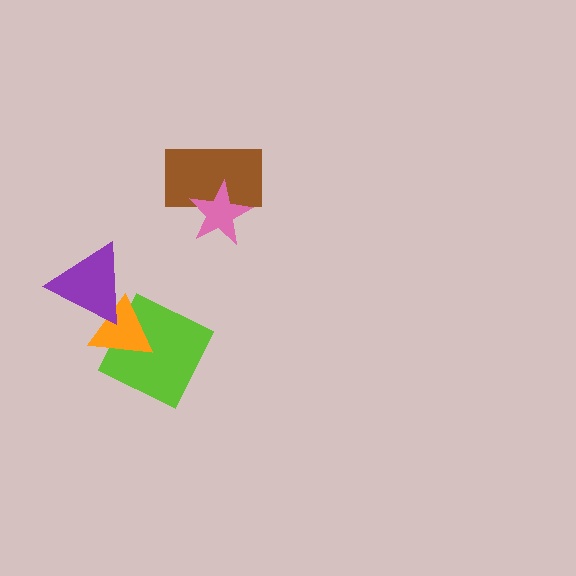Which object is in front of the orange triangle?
The purple triangle is in front of the orange triangle.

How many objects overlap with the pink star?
1 object overlaps with the pink star.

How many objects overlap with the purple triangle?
1 object overlaps with the purple triangle.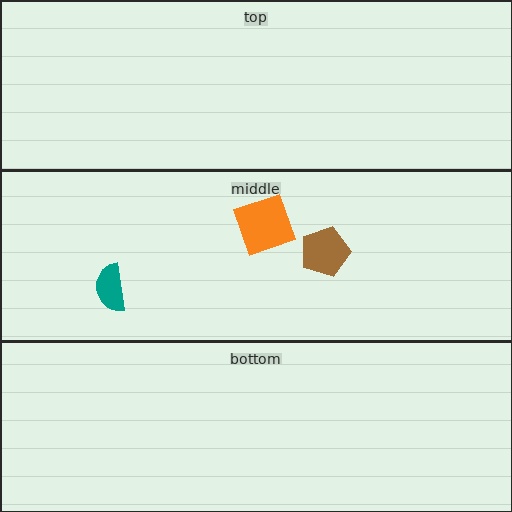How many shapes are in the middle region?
3.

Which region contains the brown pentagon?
The middle region.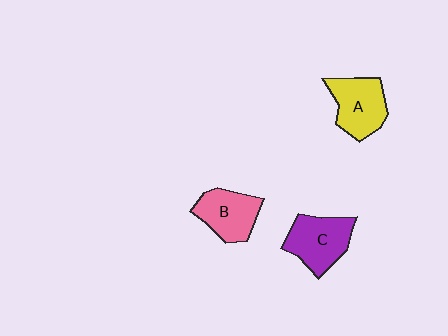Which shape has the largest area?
Shape C (purple).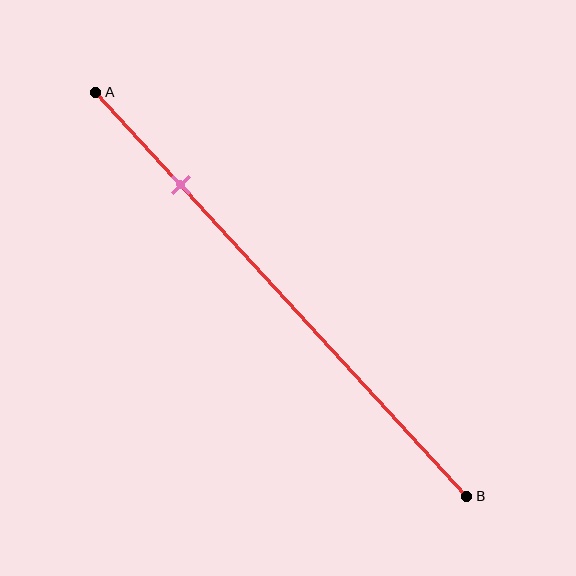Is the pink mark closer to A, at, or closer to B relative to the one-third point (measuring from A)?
The pink mark is closer to point A than the one-third point of segment AB.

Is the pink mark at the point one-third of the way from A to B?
No, the mark is at about 25% from A, not at the 33% one-third point.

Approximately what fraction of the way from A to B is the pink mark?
The pink mark is approximately 25% of the way from A to B.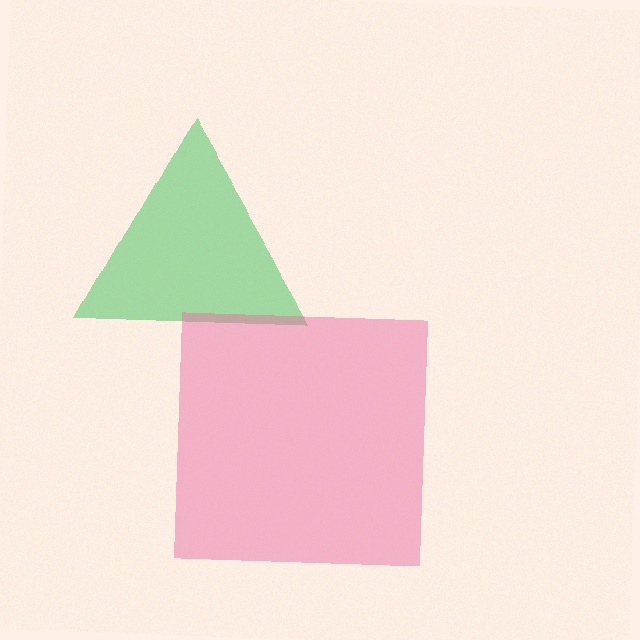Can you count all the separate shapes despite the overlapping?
Yes, there are 2 separate shapes.